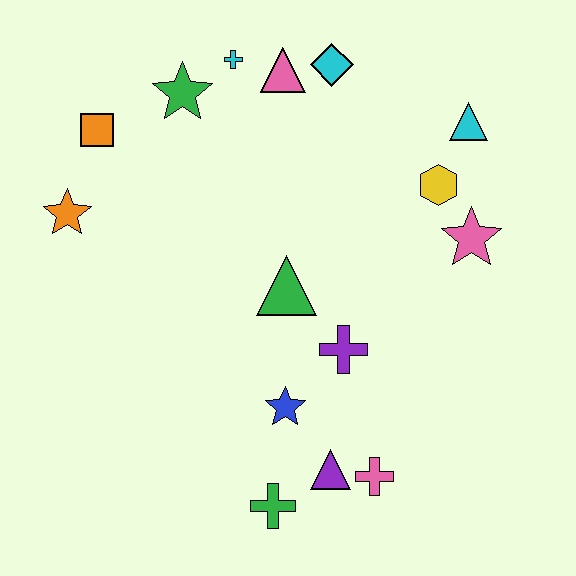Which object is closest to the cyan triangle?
The yellow hexagon is closest to the cyan triangle.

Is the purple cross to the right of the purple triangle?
Yes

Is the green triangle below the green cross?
No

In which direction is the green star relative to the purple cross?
The green star is above the purple cross.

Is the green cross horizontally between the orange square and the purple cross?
Yes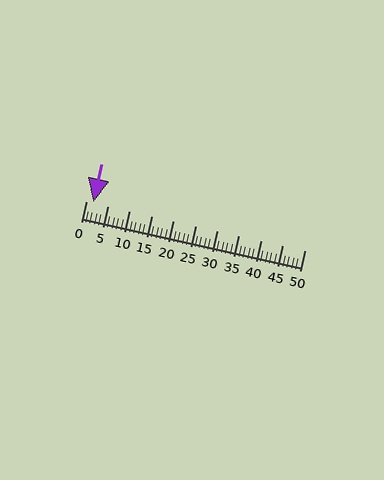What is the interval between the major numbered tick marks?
The major tick marks are spaced 5 units apart.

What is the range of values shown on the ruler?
The ruler shows values from 0 to 50.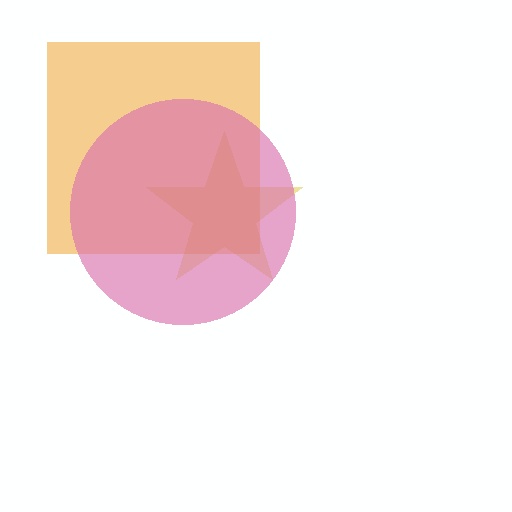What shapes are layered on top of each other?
The layered shapes are: a yellow star, an orange square, a pink circle.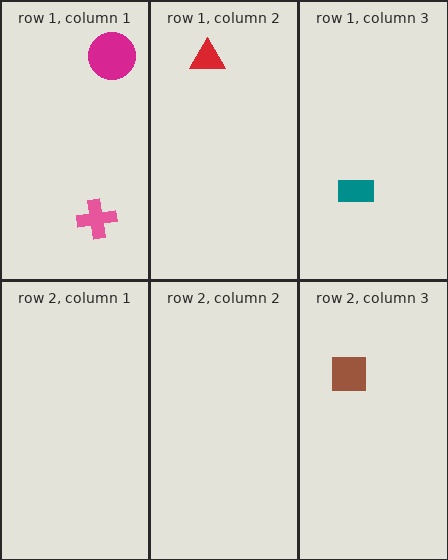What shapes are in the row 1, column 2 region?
The red triangle.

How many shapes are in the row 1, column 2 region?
1.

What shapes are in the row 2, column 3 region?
The brown square.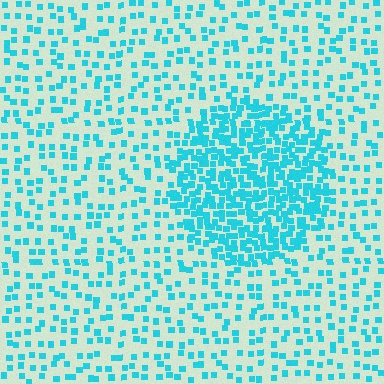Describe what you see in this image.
The image contains small cyan elements arranged at two different densities. A circle-shaped region is visible where the elements are more densely packed than the surrounding area.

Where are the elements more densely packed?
The elements are more densely packed inside the circle boundary.